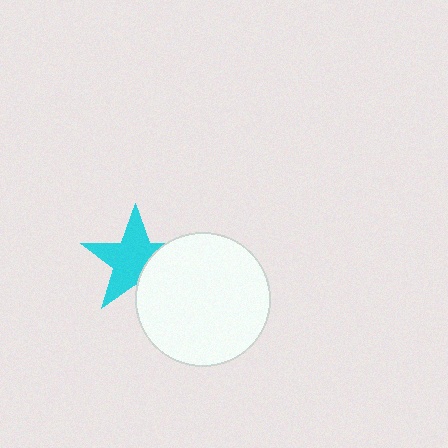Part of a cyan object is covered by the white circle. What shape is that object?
It is a star.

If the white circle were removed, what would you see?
You would see the complete cyan star.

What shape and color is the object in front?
The object in front is a white circle.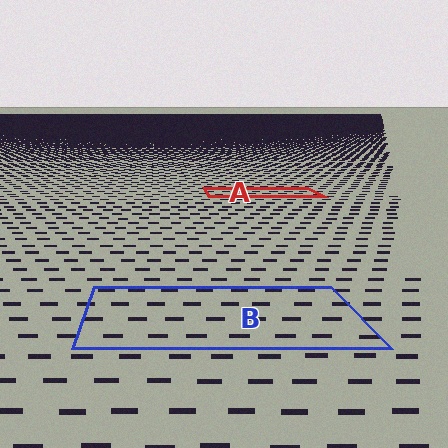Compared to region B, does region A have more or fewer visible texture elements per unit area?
Region A has more texture elements per unit area — they are packed more densely because it is farther away.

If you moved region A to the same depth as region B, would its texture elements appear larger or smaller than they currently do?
They would appear larger. At a closer depth, the same texture elements are projected at a bigger on-screen size.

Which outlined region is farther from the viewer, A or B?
Region A is farther from the viewer — the texture elements inside it appear smaller and more densely packed.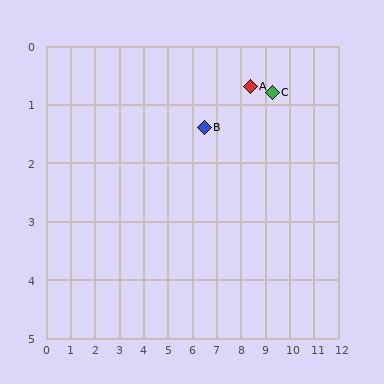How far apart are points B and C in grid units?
Points B and C are about 2.9 grid units apart.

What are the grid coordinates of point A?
Point A is at approximately (8.4, 0.7).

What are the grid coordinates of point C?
Point C is at approximately (9.3, 0.8).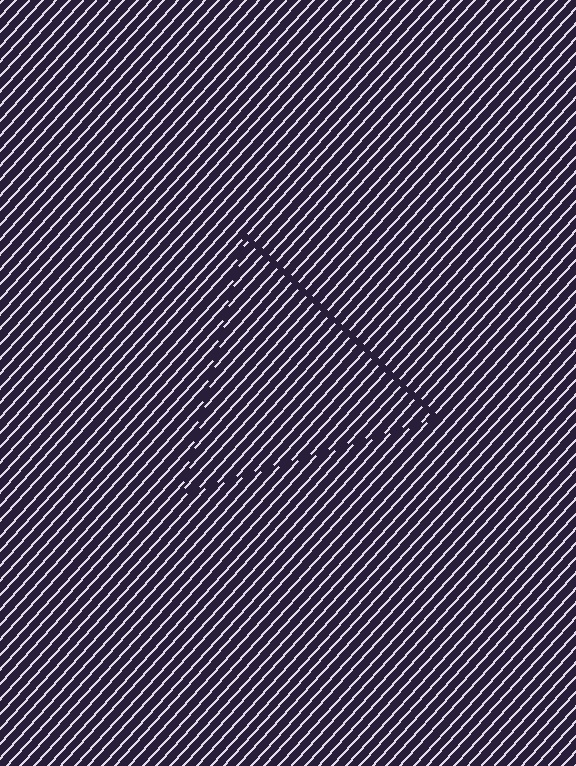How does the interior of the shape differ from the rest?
The interior of the shape contains the same grating, shifted by half a period — the contour is defined by the phase discontinuity where line-ends from the inner and outer gratings abut.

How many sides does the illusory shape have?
3 sides — the line-ends trace a triangle.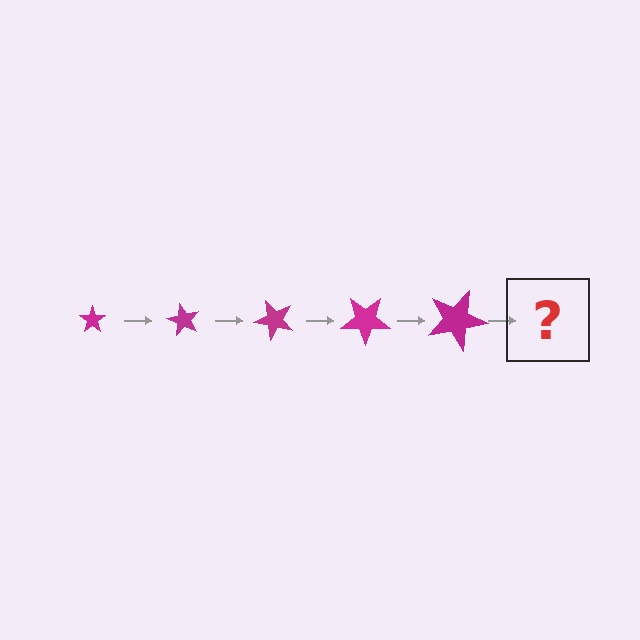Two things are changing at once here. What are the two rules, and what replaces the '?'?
The two rules are that the star grows larger each step and it rotates 60 degrees each step. The '?' should be a star, larger than the previous one and rotated 300 degrees from the start.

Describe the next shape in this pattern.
It should be a star, larger than the previous one and rotated 300 degrees from the start.